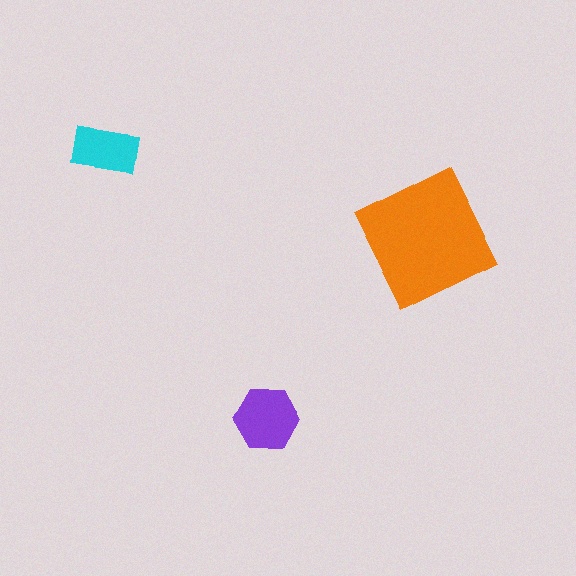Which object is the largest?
The orange square.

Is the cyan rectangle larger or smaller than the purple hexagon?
Smaller.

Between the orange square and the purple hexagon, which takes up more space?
The orange square.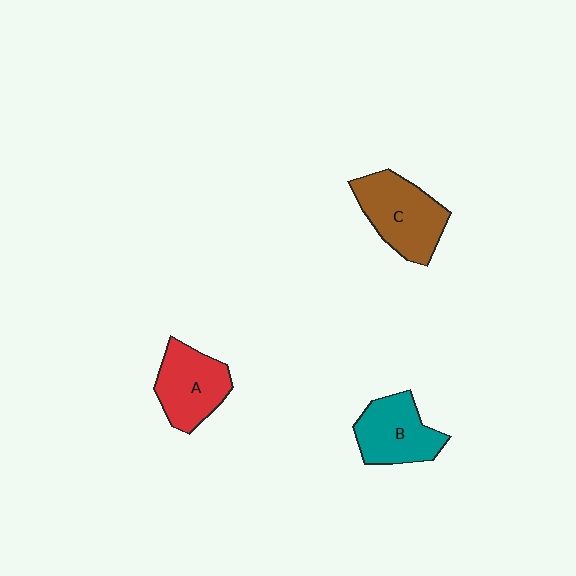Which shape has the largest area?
Shape C (brown).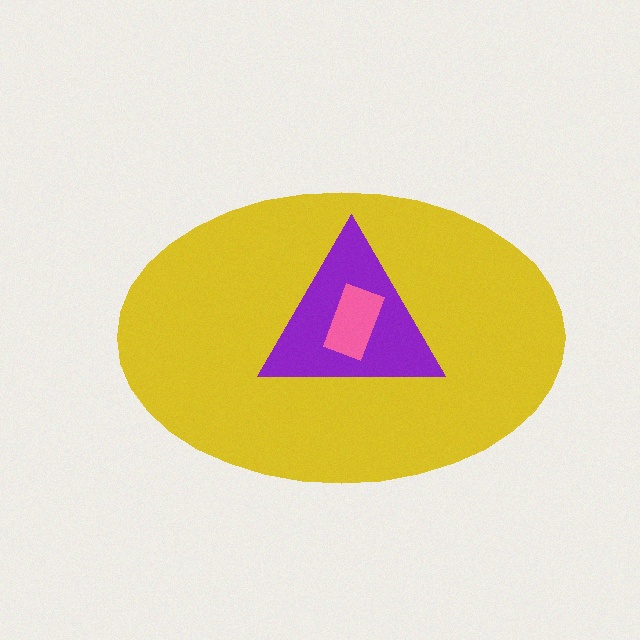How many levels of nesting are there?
3.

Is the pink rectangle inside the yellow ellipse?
Yes.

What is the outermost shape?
The yellow ellipse.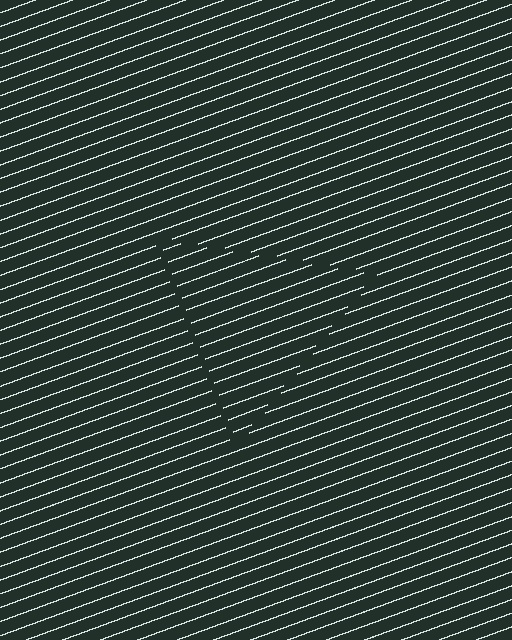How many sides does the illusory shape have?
3 sides — the line-ends trace a triangle.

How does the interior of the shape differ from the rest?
The interior of the shape contains the same grating, shifted by half a period — the contour is defined by the phase discontinuity where line-ends from the inner and outer gratings abut.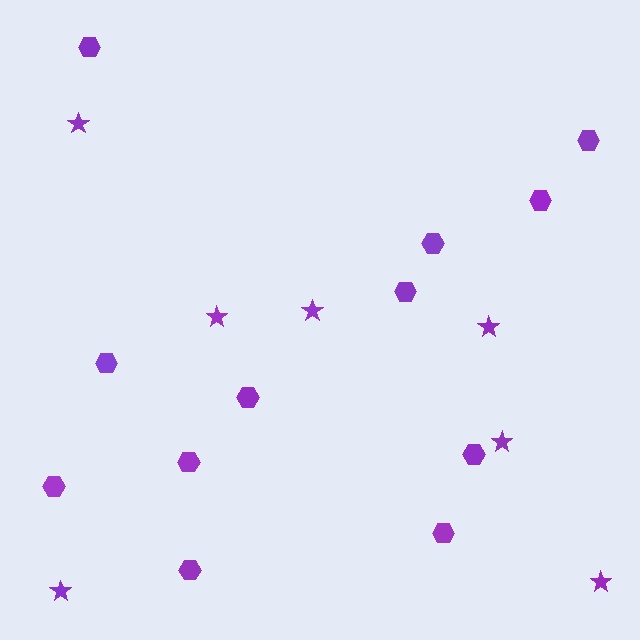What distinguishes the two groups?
There are 2 groups: one group of stars (7) and one group of hexagons (12).